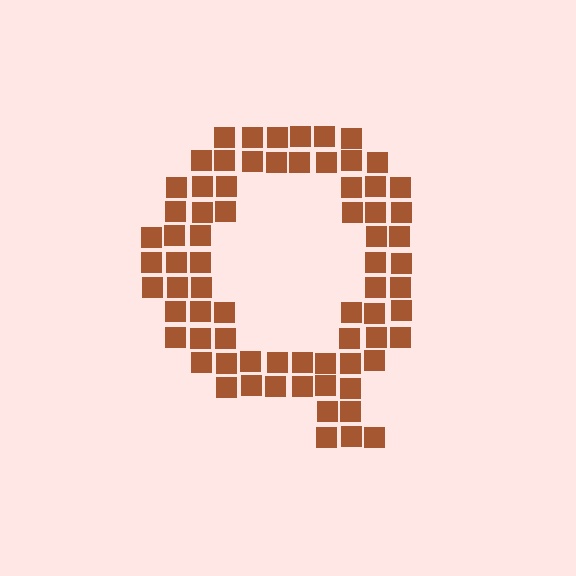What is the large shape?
The large shape is the letter Q.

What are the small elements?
The small elements are squares.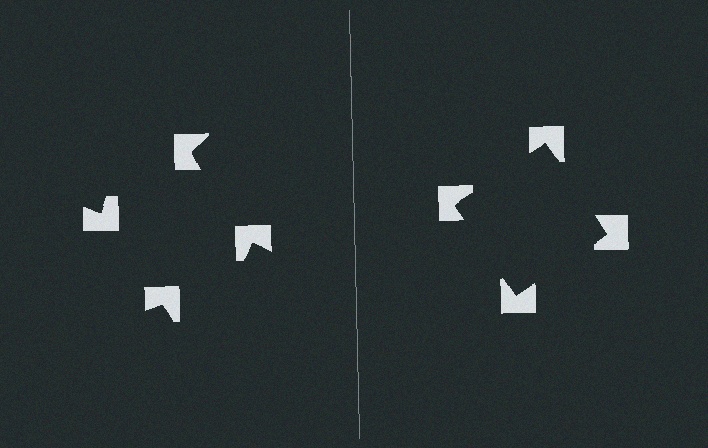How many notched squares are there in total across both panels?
8 — 4 on each side.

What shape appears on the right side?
An illusory square.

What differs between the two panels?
The notched squares are positioned identically on both sides; only the wedge orientations differ. On the right they align to a square; on the left they are misaligned.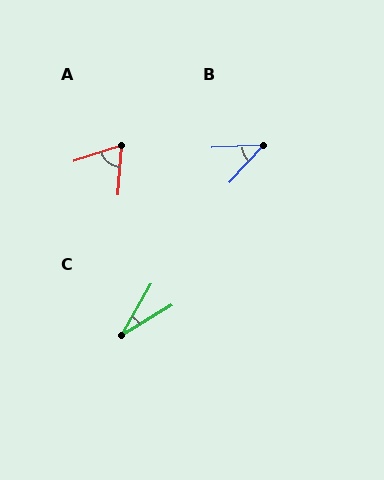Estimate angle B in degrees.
Approximately 44 degrees.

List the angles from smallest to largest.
C (30°), B (44°), A (68°).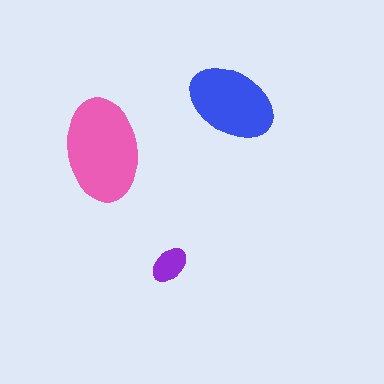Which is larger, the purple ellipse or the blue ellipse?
The blue one.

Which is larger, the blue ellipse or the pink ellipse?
The pink one.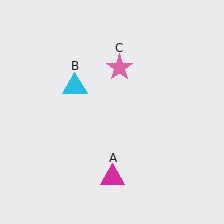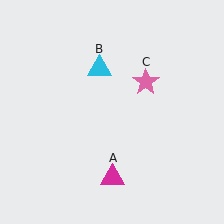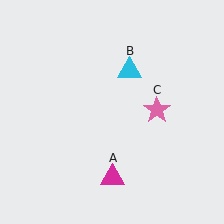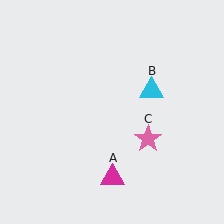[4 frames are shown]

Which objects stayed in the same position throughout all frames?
Magenta triangle (object A) remained stationary.